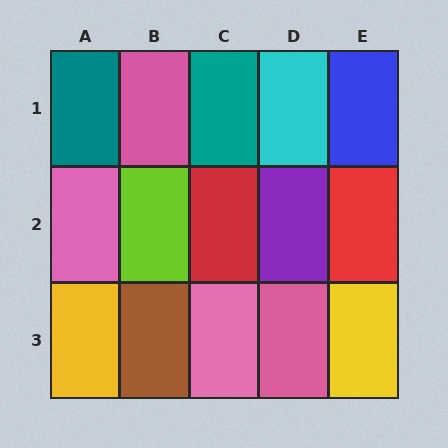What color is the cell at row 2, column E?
Red.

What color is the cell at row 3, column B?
Brown.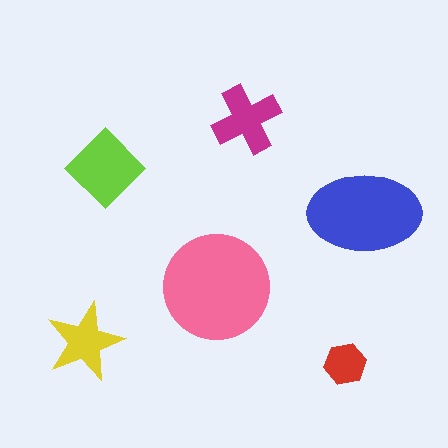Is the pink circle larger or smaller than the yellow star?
Larger.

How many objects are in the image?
There are 6 objects in the image.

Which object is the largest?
The pink circle.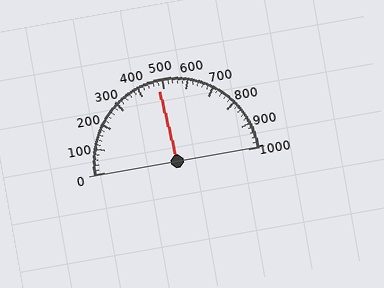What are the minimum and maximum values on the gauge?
The gauge ranges from 0 to 1000.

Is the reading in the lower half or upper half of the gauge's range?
The reading is in the lower half of the range (0 to 1000).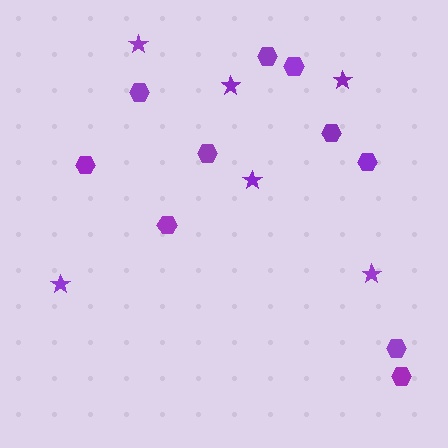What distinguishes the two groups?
There are 2 groups: one group of hexagons (10) and one group of stars (6).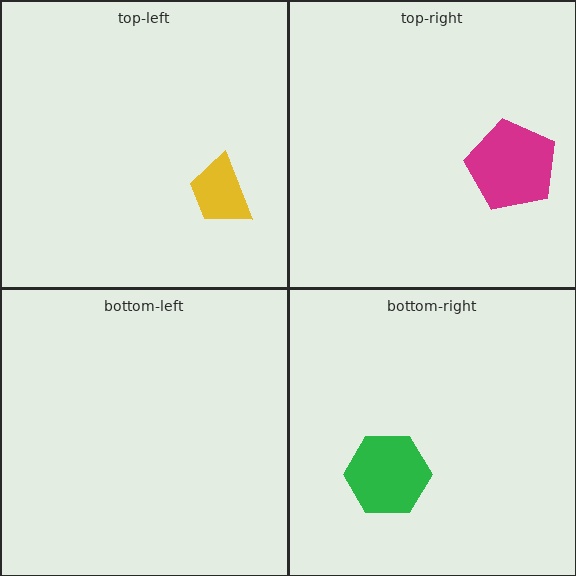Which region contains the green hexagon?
The bottom-right region.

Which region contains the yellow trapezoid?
The top-left region.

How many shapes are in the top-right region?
1.